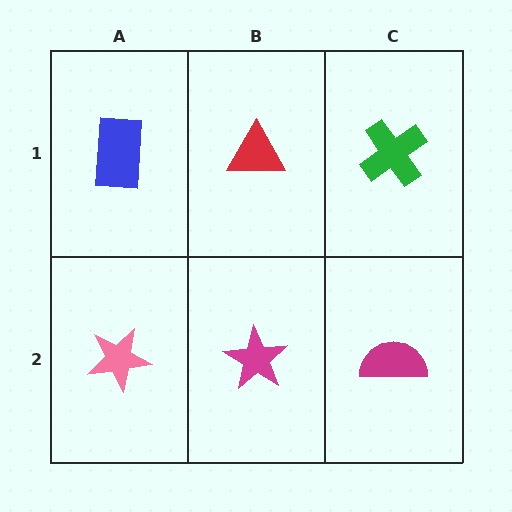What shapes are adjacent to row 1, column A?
A pink star (row 2, column A), a red triangle (row 1, column B).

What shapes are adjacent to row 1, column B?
A magenta star (row 2, column B), a blue rectangle (row 1, column A), a green cross (row 1, column C).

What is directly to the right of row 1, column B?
A green cross.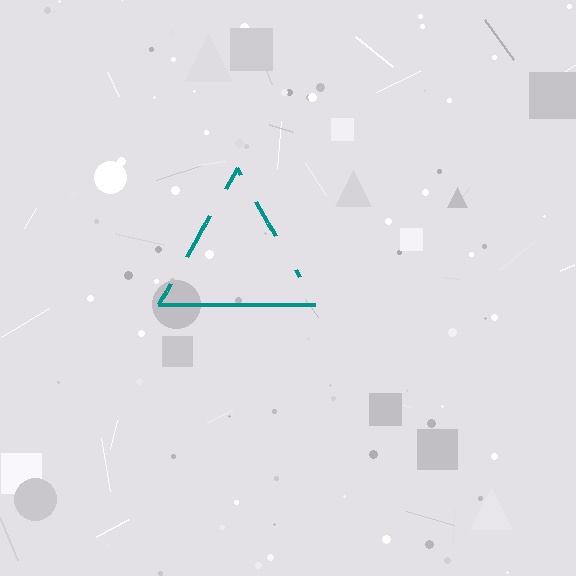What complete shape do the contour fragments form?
The contour fragments form a triangle.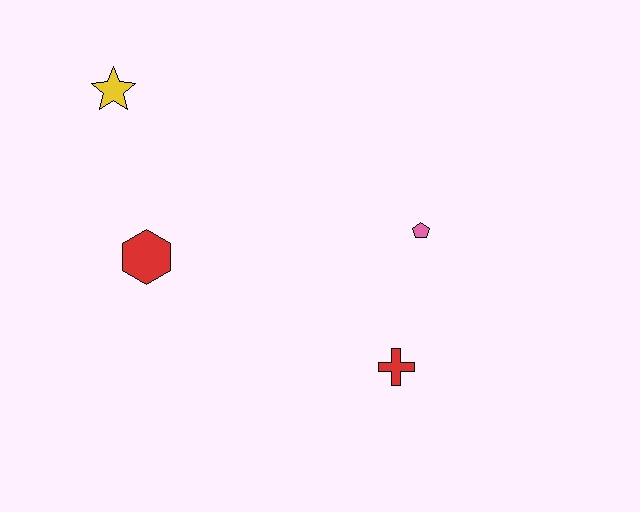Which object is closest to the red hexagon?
The yellow star is closest to the red hexagon.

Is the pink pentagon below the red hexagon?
No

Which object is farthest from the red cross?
The yellow star is farthest from the red cross.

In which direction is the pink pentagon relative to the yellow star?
The pink pentagon is to the right of the yellow star.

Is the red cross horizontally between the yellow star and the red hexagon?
No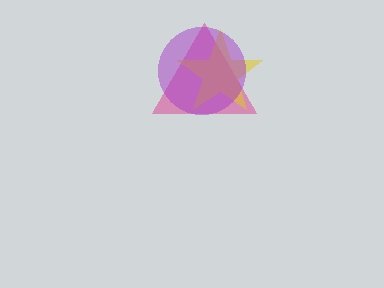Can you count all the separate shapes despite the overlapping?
Yes, there are 3 separate shapes.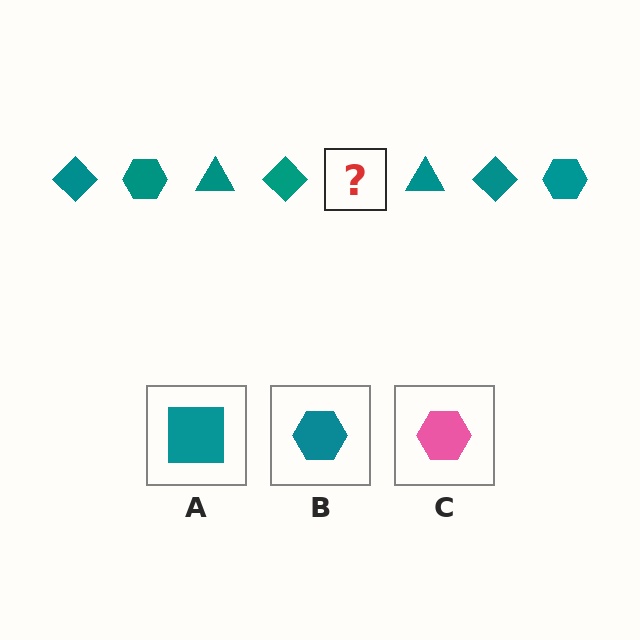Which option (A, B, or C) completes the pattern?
B.